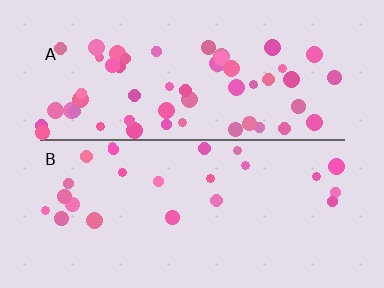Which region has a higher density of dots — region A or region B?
A (the top).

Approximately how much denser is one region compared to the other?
Approximately 2.3× — region A over region B.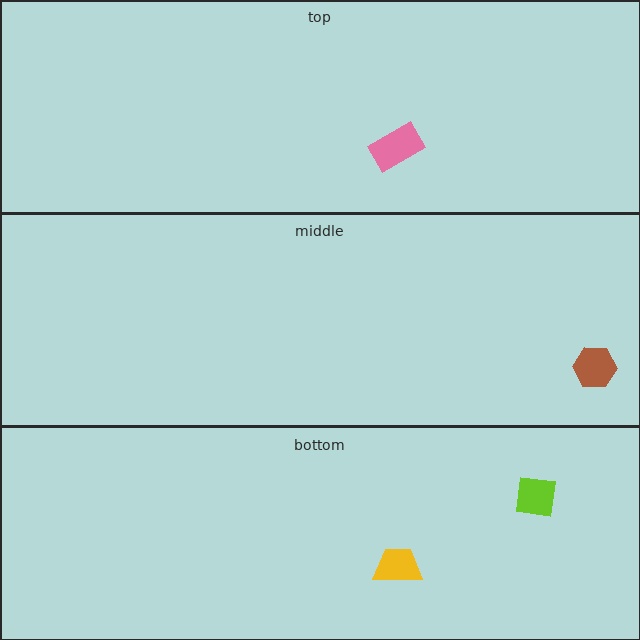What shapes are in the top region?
The pink rectangle.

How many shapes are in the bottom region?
2.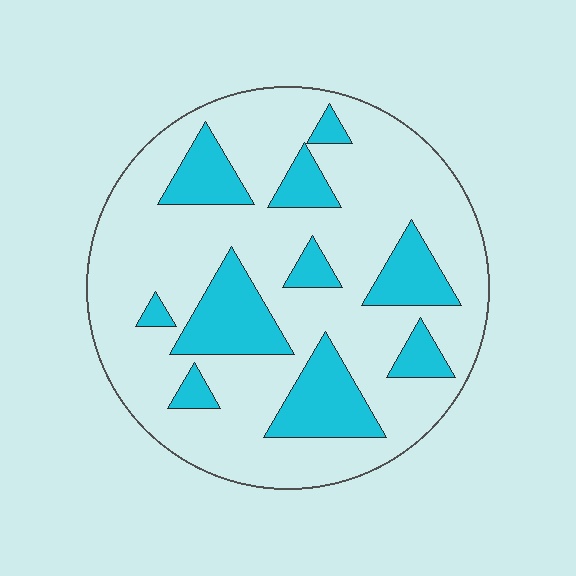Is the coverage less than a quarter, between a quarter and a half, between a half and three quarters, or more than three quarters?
Less than a quarter.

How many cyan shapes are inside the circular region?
10.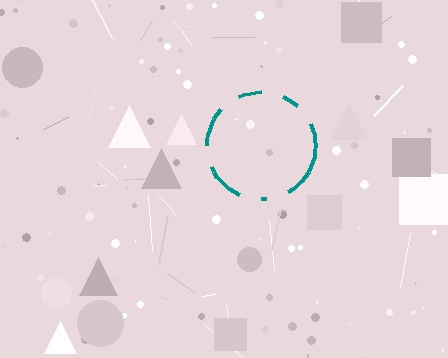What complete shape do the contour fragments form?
The contour fragments form a circle.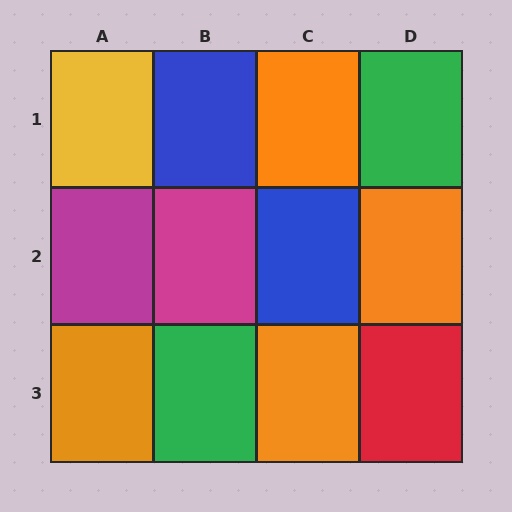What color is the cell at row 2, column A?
Magenta.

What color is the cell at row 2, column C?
Blue.